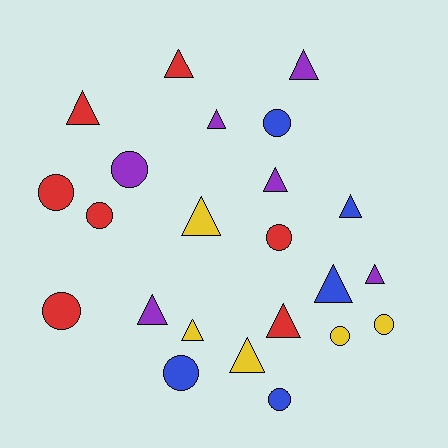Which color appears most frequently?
Red, with 7 objects.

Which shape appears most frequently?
Triangle, with 13 objects.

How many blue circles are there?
There are 3 blue circles.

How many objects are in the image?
There are 23 objects.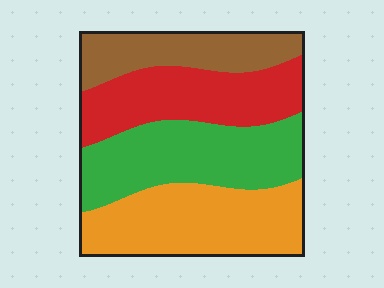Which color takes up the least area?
Brown, at roughly 20%.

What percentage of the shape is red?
Red covers roughly 25% of the shape.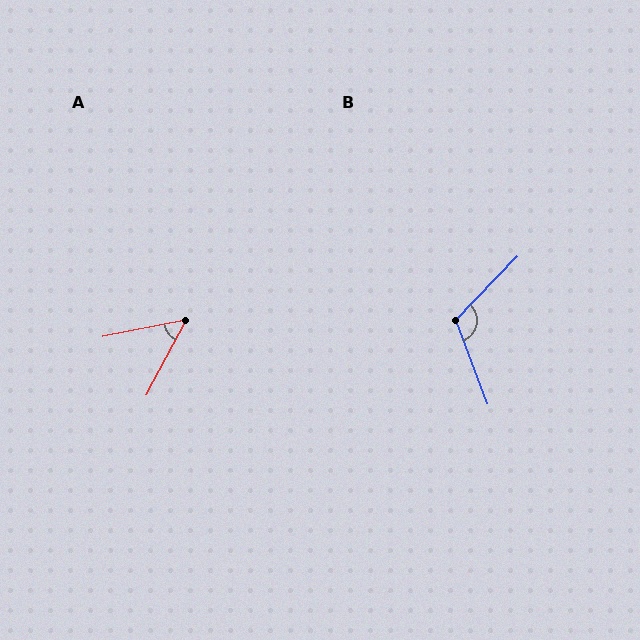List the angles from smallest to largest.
A (51°), B (115°).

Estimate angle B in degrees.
Approximately 115 degrees.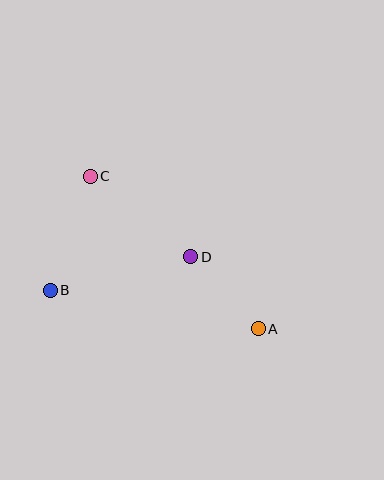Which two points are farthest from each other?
Points A and C are farthest from each other.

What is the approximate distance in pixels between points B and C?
The distance between B and C is approximately 121 pixels.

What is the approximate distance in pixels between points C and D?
The distance between C and D is approximately 129 pixels.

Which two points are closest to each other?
Points A and D are closest to each other.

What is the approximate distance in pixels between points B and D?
The distance between B and D is approximately 144 pixels.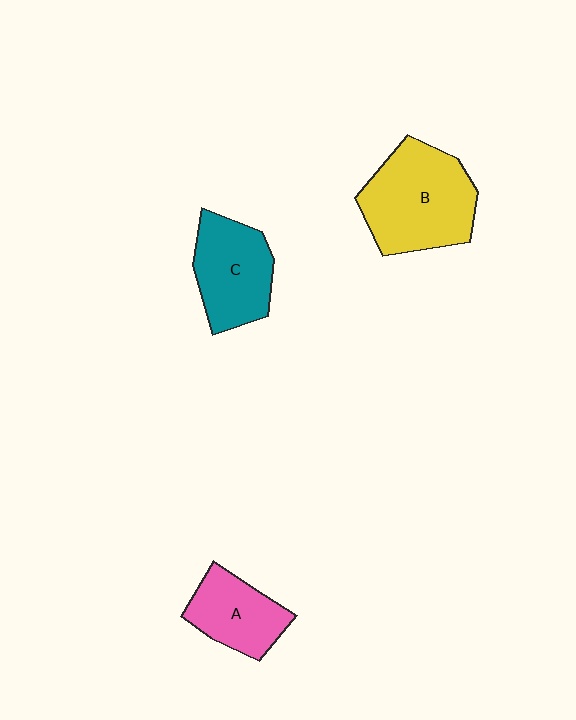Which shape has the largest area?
Shape B (yellow).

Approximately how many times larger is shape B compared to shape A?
Approximately 1.7 times.